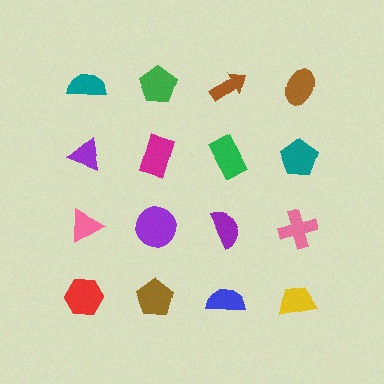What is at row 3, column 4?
A pink cross.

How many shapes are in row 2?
4 shapes.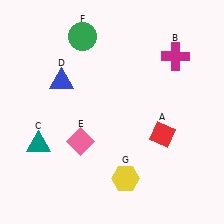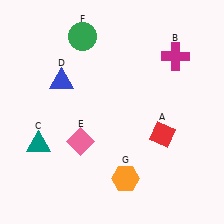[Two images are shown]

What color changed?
The hexagon (G) changed from yellow in Image 1 to orange in Image 2.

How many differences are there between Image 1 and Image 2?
There is 1 difference between the two images.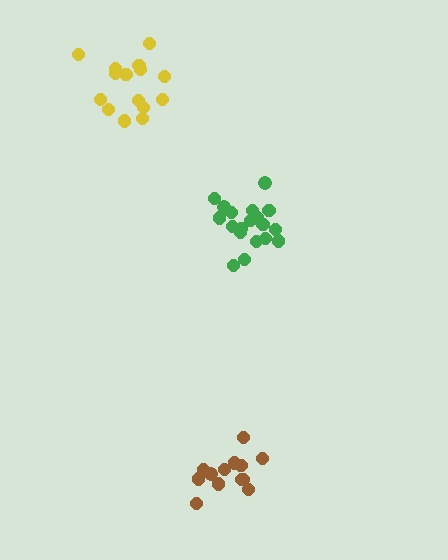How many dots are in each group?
Group 1: 13 dots, Group 2: 15 dots, Group 3: 19 dots (47 total).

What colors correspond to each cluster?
The clusters are colored: brown, yellow, green.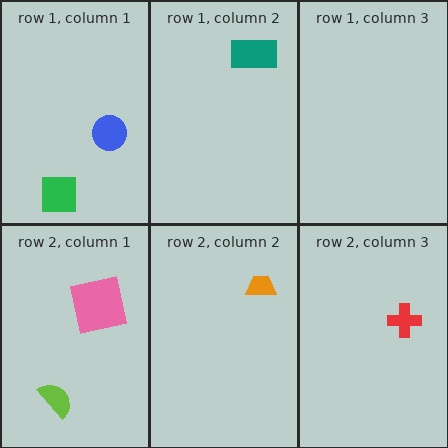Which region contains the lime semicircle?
The row 2, column 1 region.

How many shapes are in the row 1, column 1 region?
2.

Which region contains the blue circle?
The row 1, column 1 region.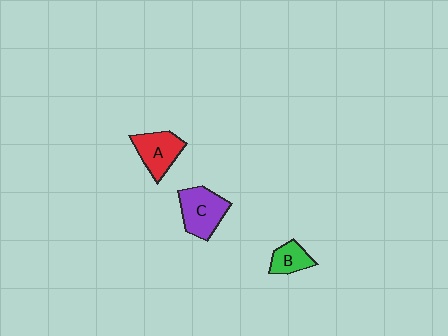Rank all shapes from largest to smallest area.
From largest to smallest: C (purple), A (red), B (green).